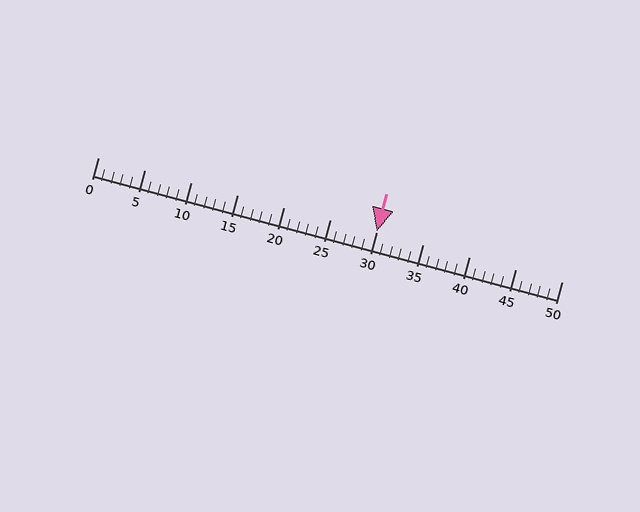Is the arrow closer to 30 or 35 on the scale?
The arrow is closer to 30.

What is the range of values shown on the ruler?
The ruler shows values from 0 to 50.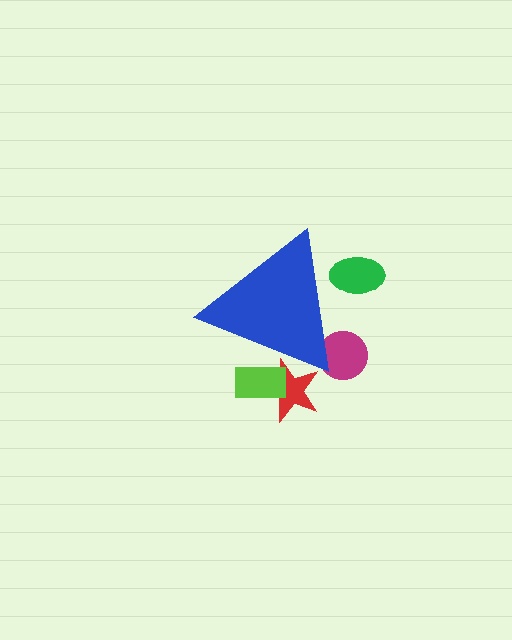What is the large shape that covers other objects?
A blue triangle.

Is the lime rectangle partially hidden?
Yes, the lime rectangle is partially hidden behind the blue triangle.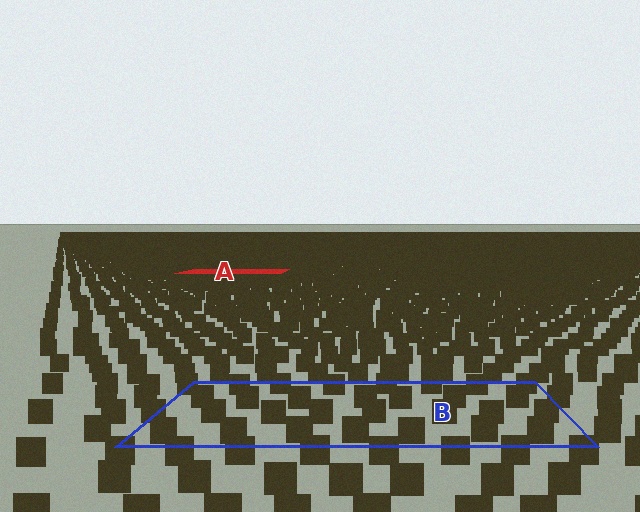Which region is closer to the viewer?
Region B is closer. The texture elements there are larger and more spread out.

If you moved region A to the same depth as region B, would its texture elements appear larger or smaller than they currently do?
They would appear larger. At a closer depth, the same texture elements are projected at a bigger on-screen size.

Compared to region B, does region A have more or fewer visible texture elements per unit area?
Region A has more texture elements per unit area — they are packed more densely because it is farther away.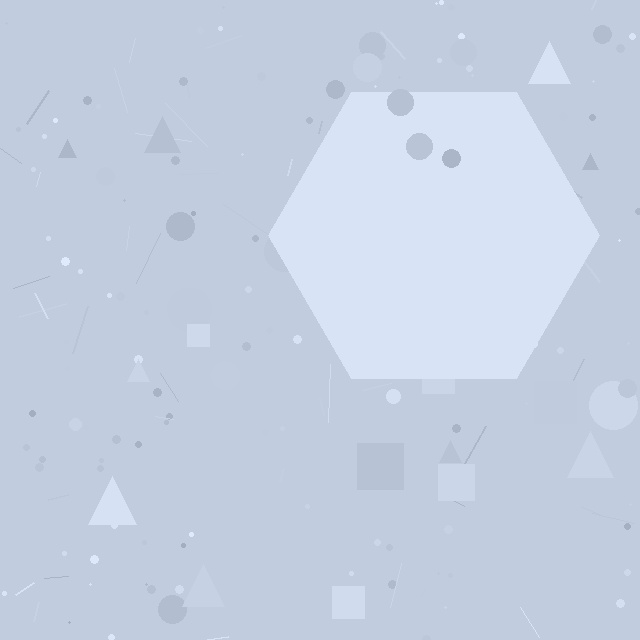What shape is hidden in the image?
A hexagon is hidden in the image.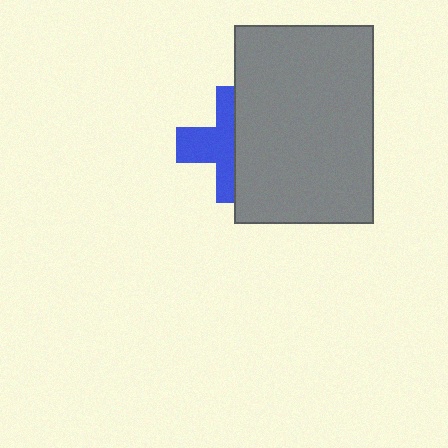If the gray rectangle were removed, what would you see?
You would see the complete blue cross.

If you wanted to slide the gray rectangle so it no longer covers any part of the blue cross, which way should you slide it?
Slide it right — that is the most direct way to separate the two shapes.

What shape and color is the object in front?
The object in front is a gray rectangle.